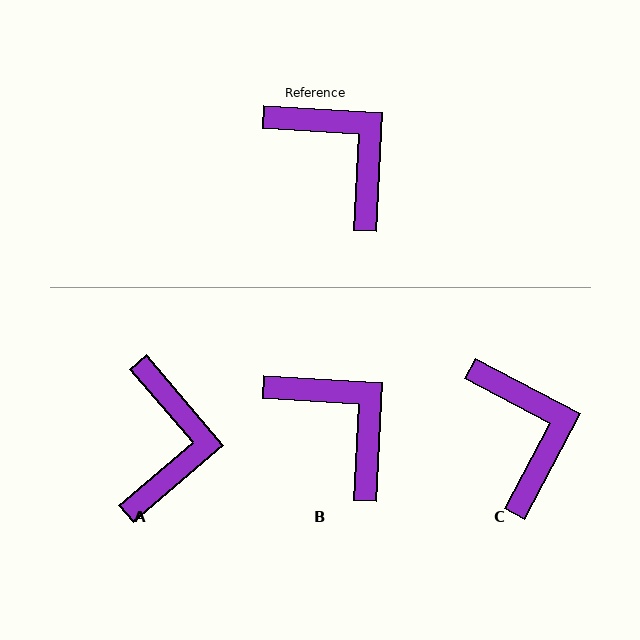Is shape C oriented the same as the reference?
No, it is off by about 25 degrees.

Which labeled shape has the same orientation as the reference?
B.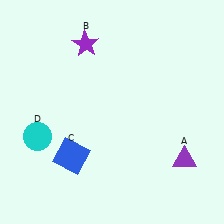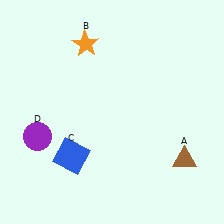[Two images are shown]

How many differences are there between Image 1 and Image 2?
There are 3 differences between the two images.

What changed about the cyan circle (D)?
In Image 1, D is cyan. In Image 2, it changed to purple.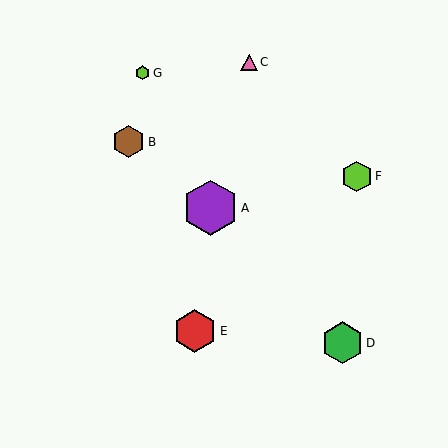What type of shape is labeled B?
Shape B is a brown hexagon.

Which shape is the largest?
The purple hexagon (labeled A) is the largest.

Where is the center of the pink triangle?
The center of the pink triangle is at (249, 62).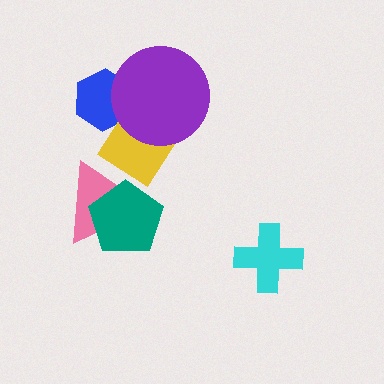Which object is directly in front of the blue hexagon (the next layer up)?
The yellow diamond is directly in front of the blue hexagon.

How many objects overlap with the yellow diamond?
3 objects overlap with the yellow diamond.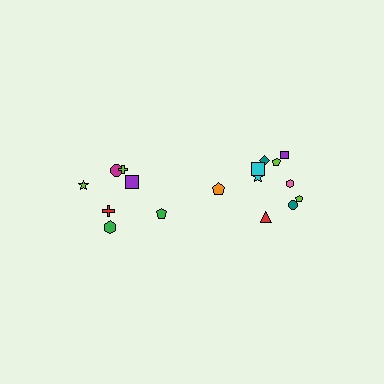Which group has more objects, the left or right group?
The right group.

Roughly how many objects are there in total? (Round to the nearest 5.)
Roughly 15 objects in total.